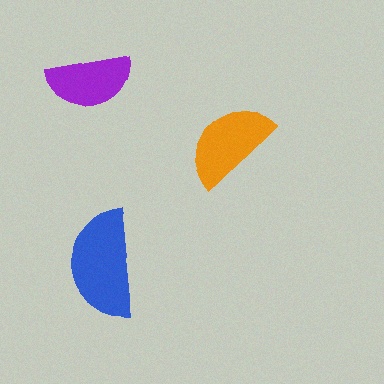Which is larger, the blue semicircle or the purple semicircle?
The blue one.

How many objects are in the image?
There are 3 objects in the image.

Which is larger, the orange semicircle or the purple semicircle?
The orange one.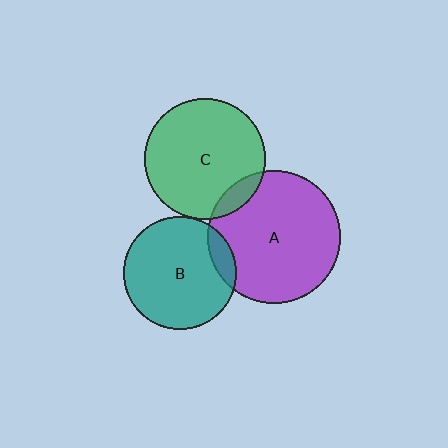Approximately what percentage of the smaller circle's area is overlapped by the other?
Approximately 5%.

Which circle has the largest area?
Circle A (purple).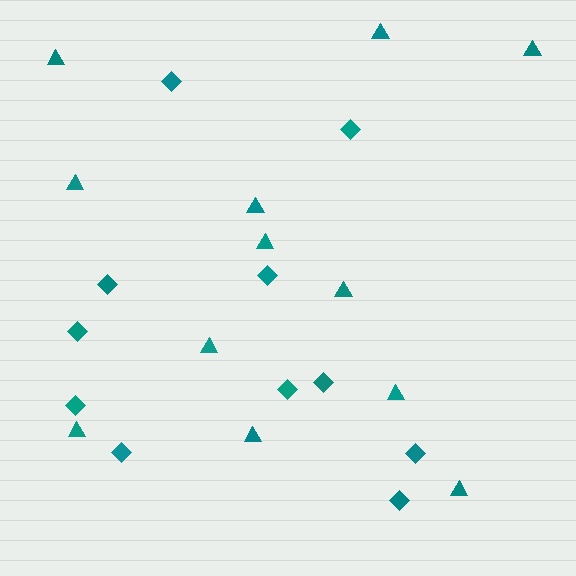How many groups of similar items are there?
There are 2 groups: one group of diamonds (11) and one group of triangles (12).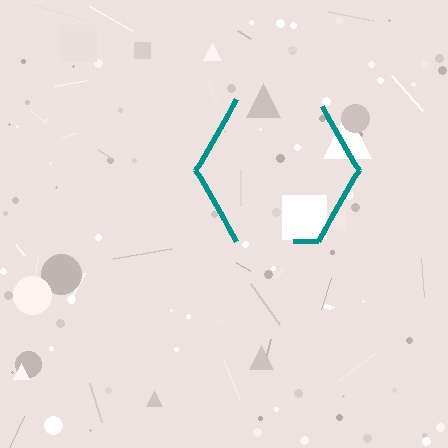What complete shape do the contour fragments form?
The contour fragments form a hexagon.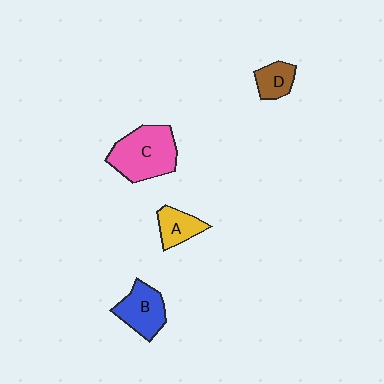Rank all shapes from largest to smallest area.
From largest to smallest: C (pink), B (blue), A (yellow), D (brown).